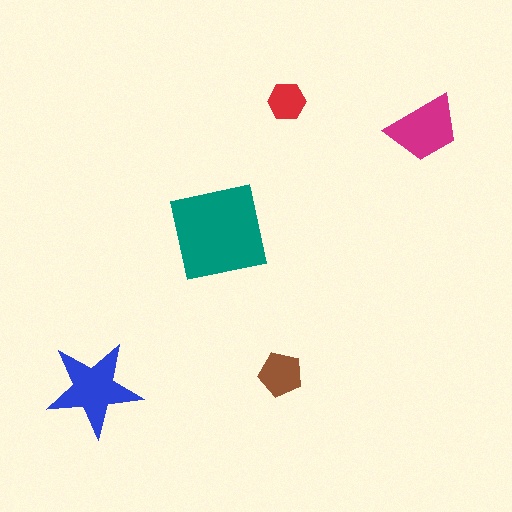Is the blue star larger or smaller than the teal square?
Smaller.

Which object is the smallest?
The red hexagon.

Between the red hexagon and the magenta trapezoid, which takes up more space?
The magenta trapezoid.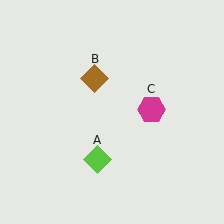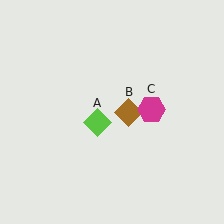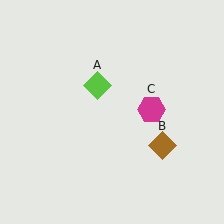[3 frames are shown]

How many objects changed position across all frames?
2 objects changed position: lime diamond (object A), brown diamond (object B).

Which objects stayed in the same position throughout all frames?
Magenta hexagon (object C) remained stationary.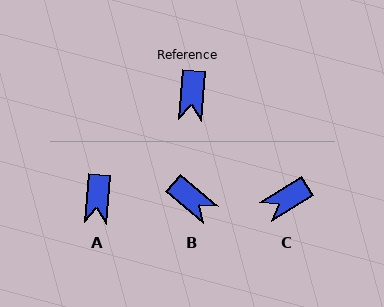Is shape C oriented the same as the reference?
No, it is off by about 54 degrees.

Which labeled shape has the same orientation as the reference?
A.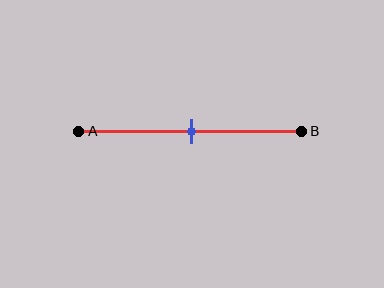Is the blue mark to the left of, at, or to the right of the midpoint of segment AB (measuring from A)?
The blue mark is approximately at the midpoint of segment AB.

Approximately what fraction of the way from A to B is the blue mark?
The blue mark is approximately 50% of the way from A to B.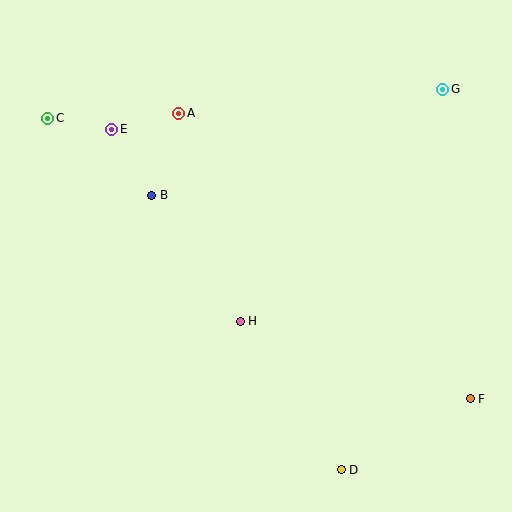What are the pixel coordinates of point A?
Point A is at (179, 113).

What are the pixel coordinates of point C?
Point C is at (48, 118).